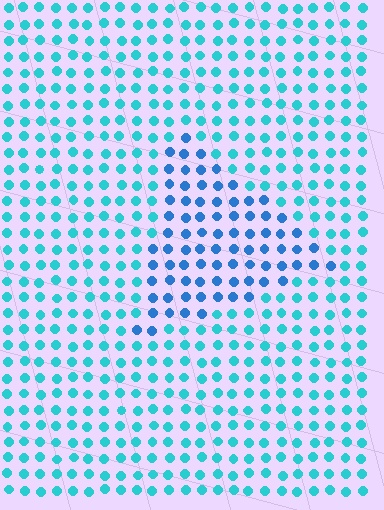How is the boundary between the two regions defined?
The boundary is defined purely by a slight shift in hue (about 30 degrees). Spacing, size, and orientation are identical on both sides.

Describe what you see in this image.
The image is filled with small cyan elements in a uniform arrangement. A triangle-shaped region is visible where the elements are tinted to a slightly different hue, forming a subtle color boundary.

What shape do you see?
I see a triangle.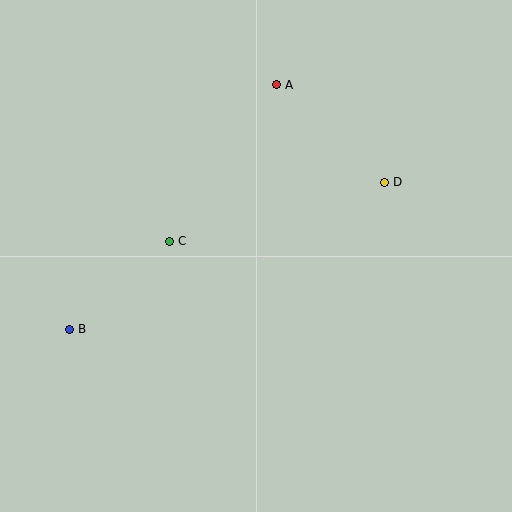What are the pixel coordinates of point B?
Point B is at (69, 329).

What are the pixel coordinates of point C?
Point C is at (169, 241).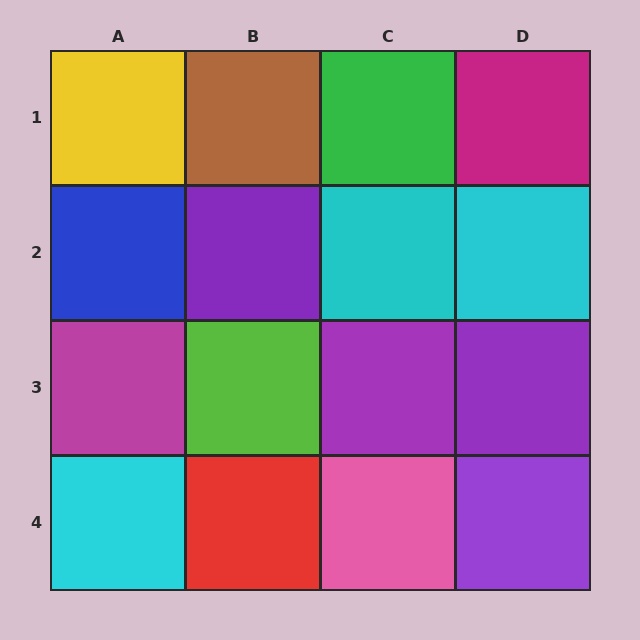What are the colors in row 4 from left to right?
Cyan, red, pink, purple.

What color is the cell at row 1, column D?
Magenta.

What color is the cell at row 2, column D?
Cyan.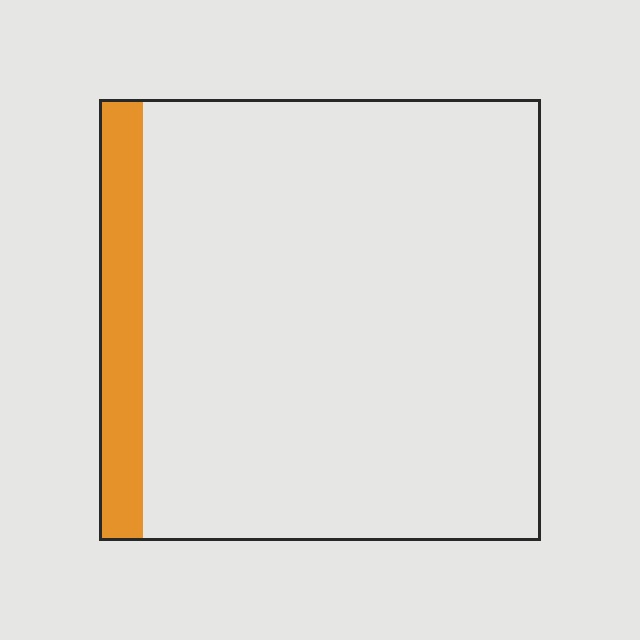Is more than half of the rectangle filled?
No.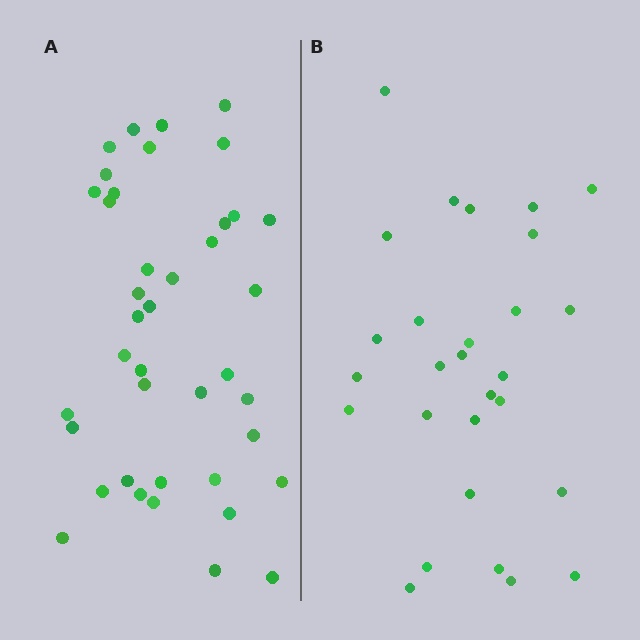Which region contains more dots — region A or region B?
Region A (the left region) has more dots.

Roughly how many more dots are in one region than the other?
Region A has roughly 12 or so more dots than region B.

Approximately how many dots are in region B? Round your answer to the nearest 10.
About 30 dots. (The exact count is 28, which rounds to 30.)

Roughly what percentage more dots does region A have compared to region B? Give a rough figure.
About 45% more.